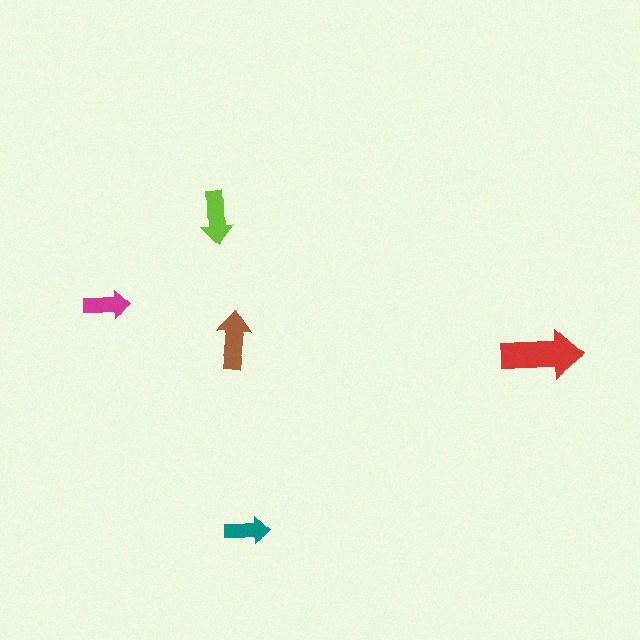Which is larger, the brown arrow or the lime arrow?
The brown one.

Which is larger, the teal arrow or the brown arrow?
The brown one.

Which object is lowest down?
The teal arrow is bottommost.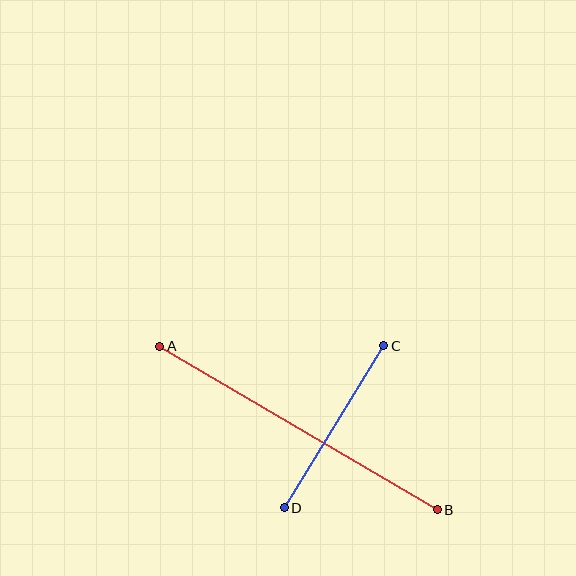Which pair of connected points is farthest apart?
Points A and B are farthest apart.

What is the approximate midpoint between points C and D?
The midpoint is at approximately (334, 427) pixels.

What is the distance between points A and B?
The distance is approximately 322 pixels.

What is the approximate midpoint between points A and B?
The midpoint is at approximately (298, 428) pixels.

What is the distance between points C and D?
The distance is approximately 190 pixels.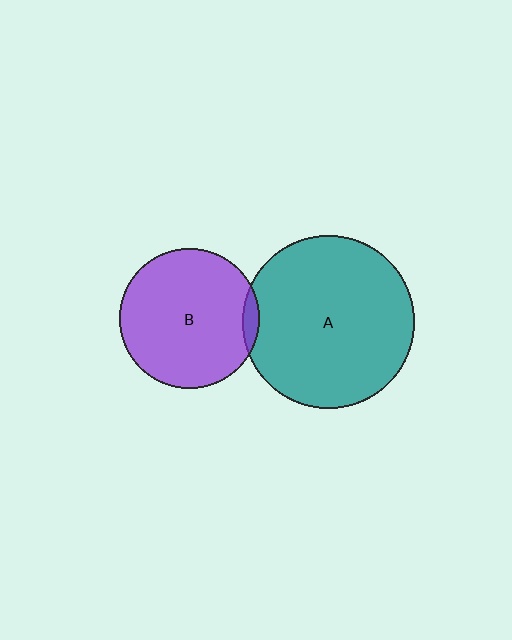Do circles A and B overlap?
Yes.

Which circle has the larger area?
Circle A (teal).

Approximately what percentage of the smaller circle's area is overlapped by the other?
Approximately 5%.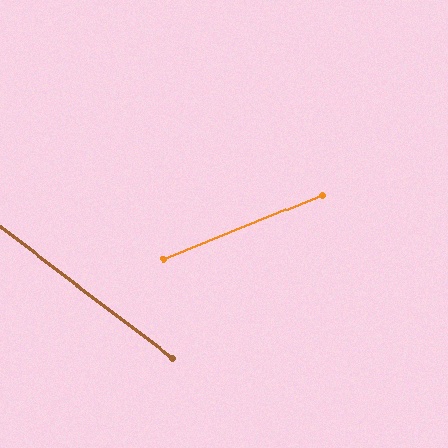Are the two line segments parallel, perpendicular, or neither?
Neither parallel nor perpendicular — they differ by about 59°.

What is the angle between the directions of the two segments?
Approximately 59 degrees.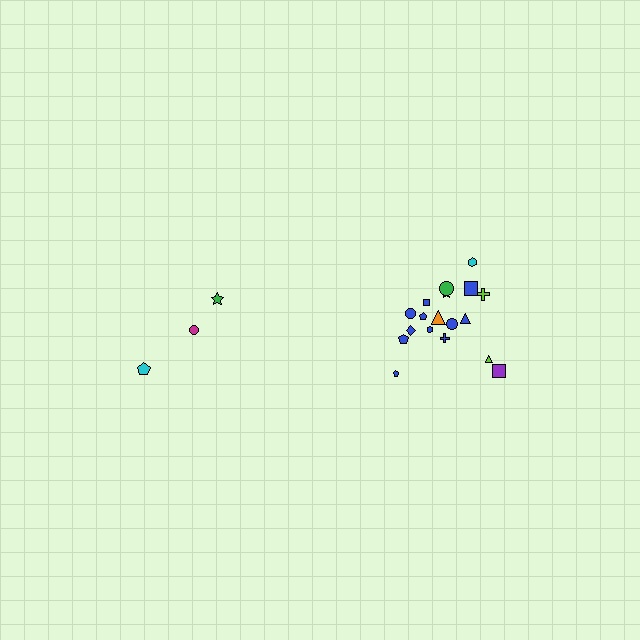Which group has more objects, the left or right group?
The right group.